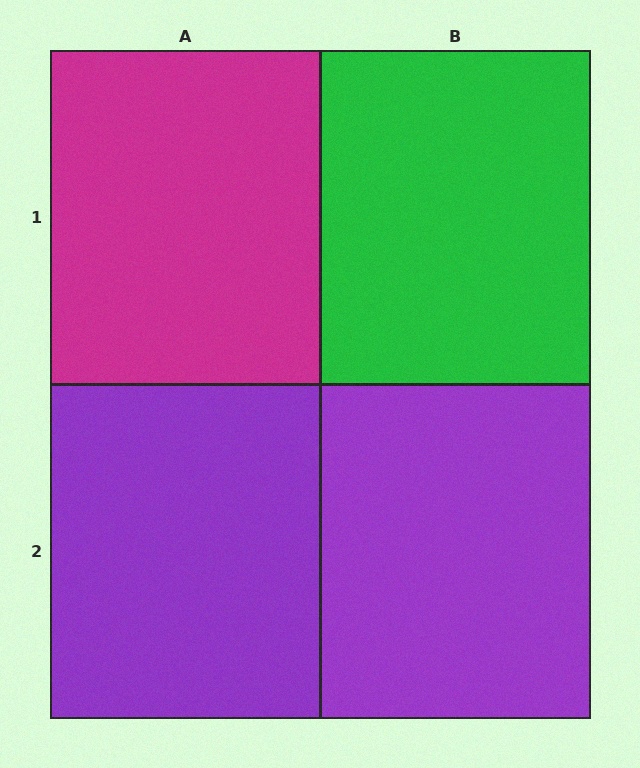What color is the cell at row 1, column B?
Green.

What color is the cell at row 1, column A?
Magenta.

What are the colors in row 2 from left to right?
Purple, purple.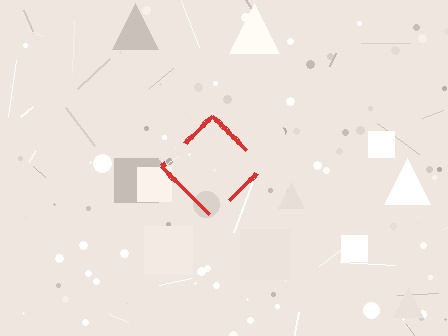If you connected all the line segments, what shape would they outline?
They would outline a diamond.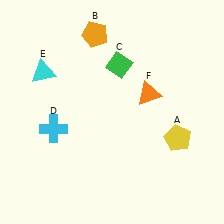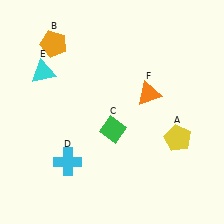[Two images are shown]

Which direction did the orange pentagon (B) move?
The orange pentagon (B) moved left.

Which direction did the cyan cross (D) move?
The cyan cross (D) moved down.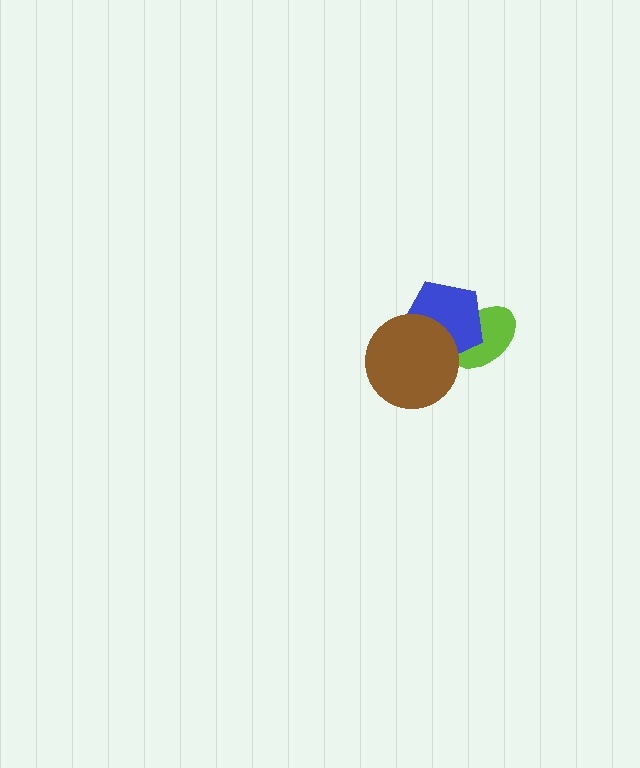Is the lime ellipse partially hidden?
Yes, it is partially covered by another shape.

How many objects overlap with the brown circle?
2 objects overlap with the brown circle.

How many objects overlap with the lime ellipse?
2 objects overlap with the lime ellipse.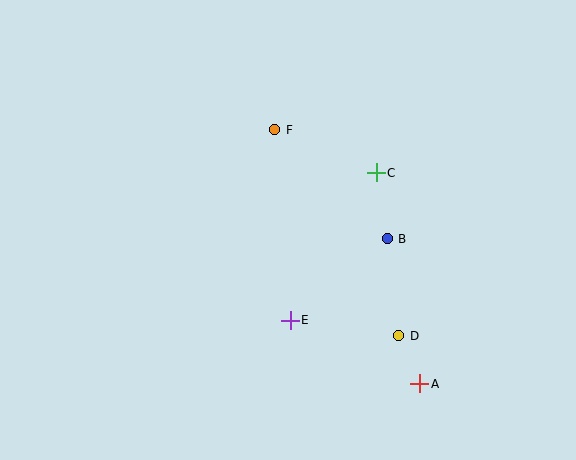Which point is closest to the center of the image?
Point E at (290, 320) is closest to the center.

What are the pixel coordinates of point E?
Point E is at (290, 320).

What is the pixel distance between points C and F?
The distance between C and F is 110 pixels.